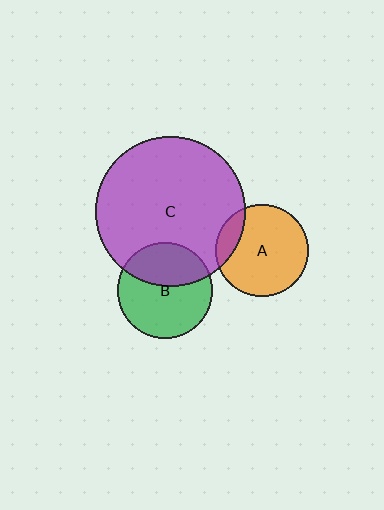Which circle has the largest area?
Circle C (purple).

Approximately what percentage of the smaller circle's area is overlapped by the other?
Approximately 40%.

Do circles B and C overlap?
Yes.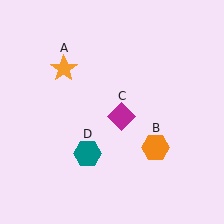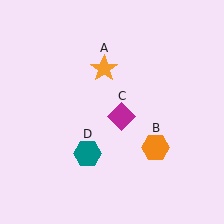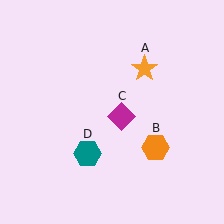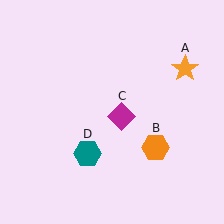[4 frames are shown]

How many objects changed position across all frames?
1 object changed position: orange star (object A).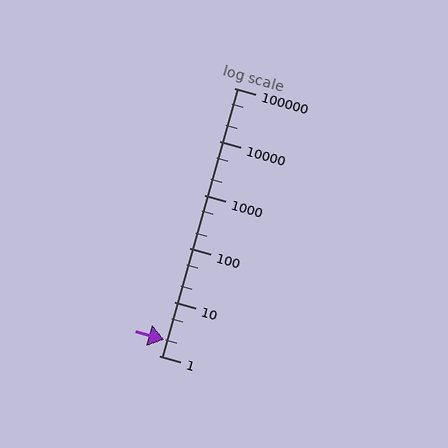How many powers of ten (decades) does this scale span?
The scale spans 5 decades, from 1 to 100000.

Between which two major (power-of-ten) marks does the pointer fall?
The pointer is between 1 and 10.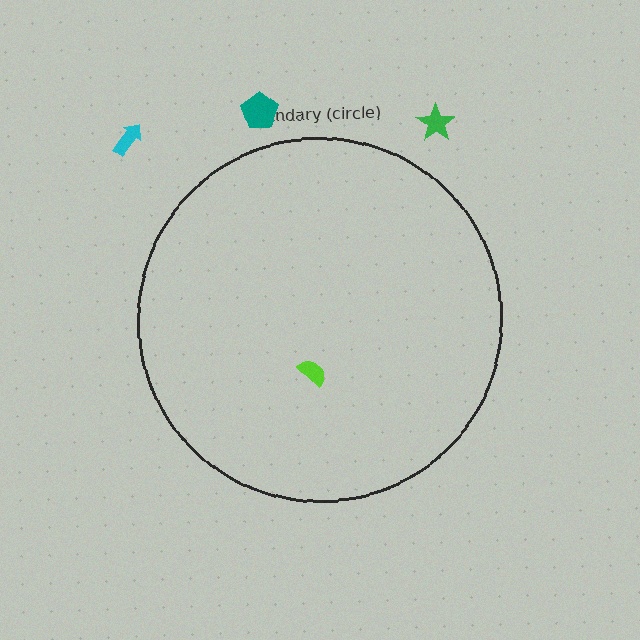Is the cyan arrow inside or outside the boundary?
Outside.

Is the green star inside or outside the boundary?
Outside.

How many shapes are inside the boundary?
1 inside, 3 outside.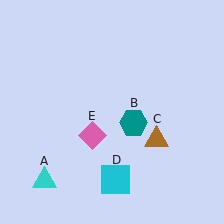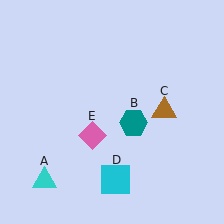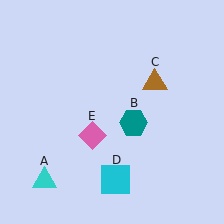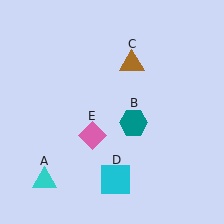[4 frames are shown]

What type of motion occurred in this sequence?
The brown triangle (object C) rotated counterclockwise around the center of the scene.